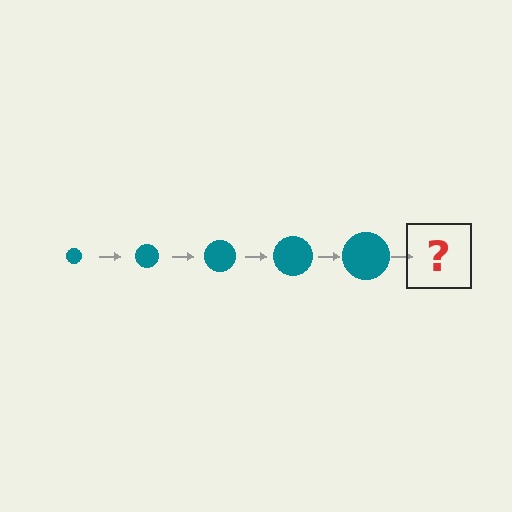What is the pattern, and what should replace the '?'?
The pattern is that the circle gets progressively larger each step. The '?' should be a teal circle, larger than the previous one.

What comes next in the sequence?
The next element should be a teal circle, larger than the previous one.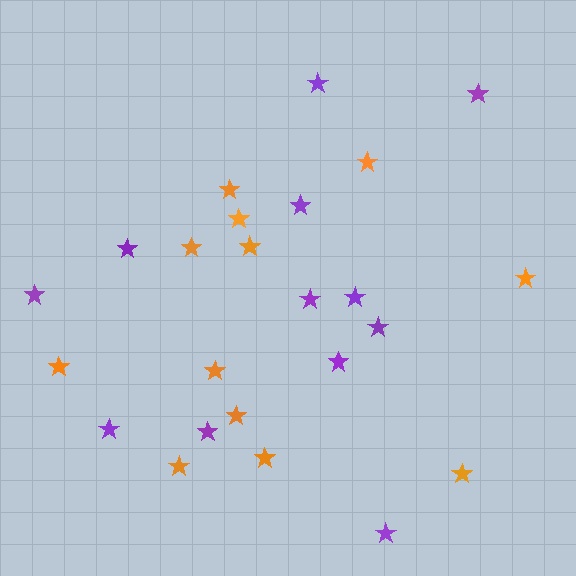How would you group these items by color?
There are 2 groups: one group of orange stars (12) and one group of purple stars (12).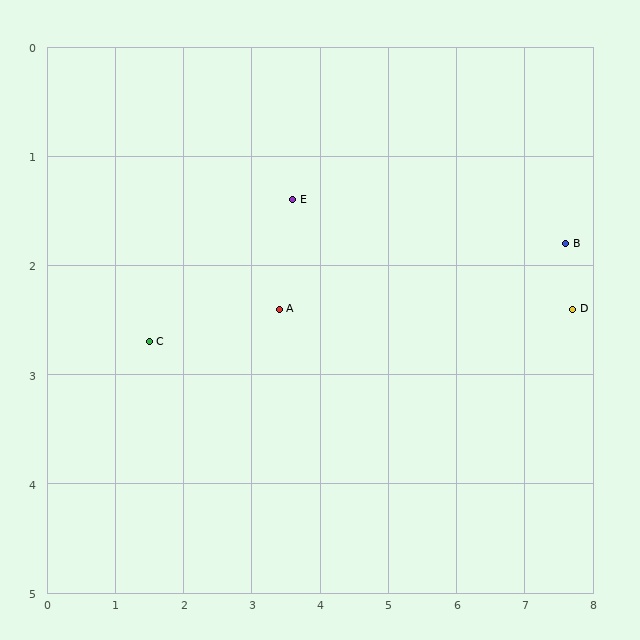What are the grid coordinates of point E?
Point E is at approximately (3.6, 1.4).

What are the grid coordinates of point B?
Point B is at approximately (7.6, 1.8).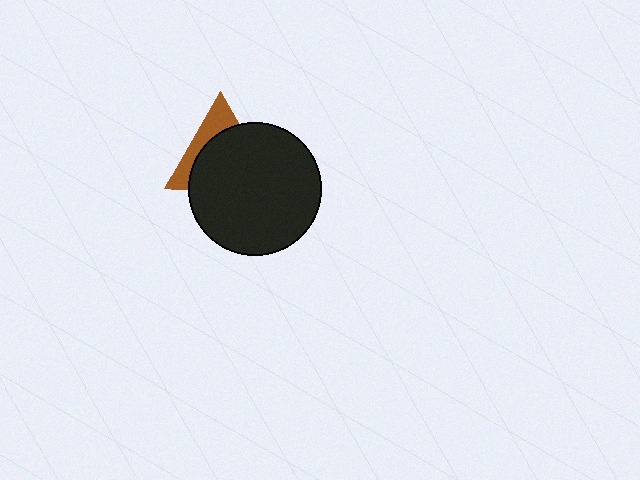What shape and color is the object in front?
The object in front is a black circle.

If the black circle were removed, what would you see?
You would see the complete brown triangle.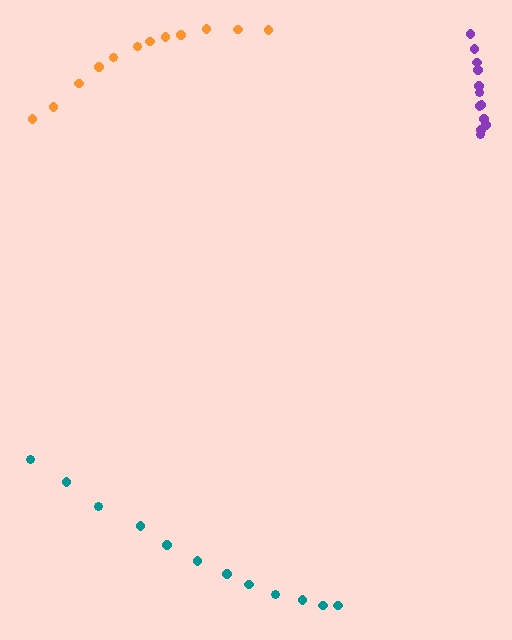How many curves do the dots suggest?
There are 3 distinct paths.